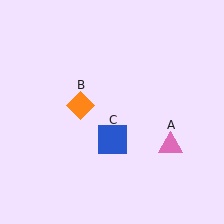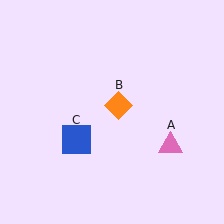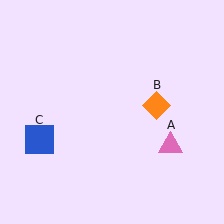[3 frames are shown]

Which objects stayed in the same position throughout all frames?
Pink triangle (object A) remained stationary.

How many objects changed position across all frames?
2 objects changed position: orange diamond (object B), blue square (object C).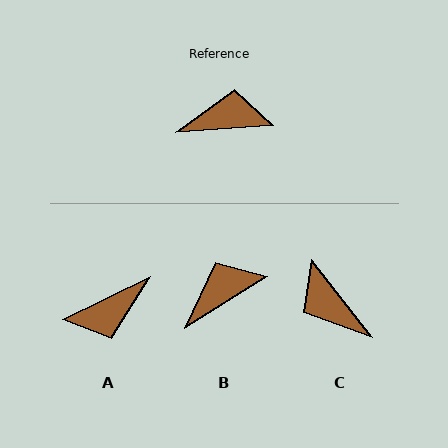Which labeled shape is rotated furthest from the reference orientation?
A, about 158 degrees away.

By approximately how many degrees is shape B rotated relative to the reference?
Approximately 28 degrees counter-clockwise.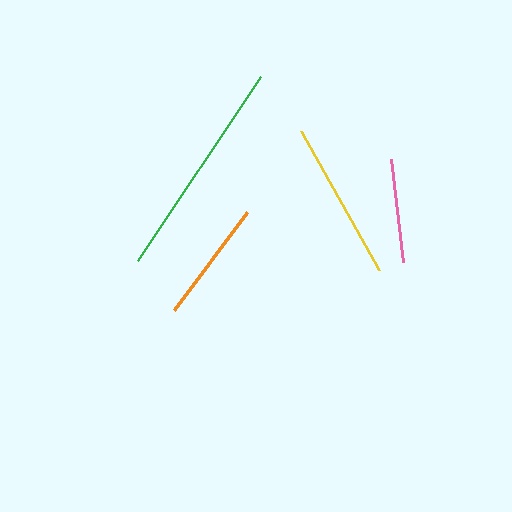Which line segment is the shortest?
The pink line is the shortest at approximately 104 pixels.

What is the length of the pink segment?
The pink segment is approximately 104 pixels long.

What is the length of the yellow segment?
The yellow segment is approximately 160 pixels long.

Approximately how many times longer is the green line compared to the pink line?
The green line is approximately 2.1 times the length of the pink line.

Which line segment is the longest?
The green line is the longest at approximately 222 pixels.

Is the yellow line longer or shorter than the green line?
The green line is longer than the yellow line.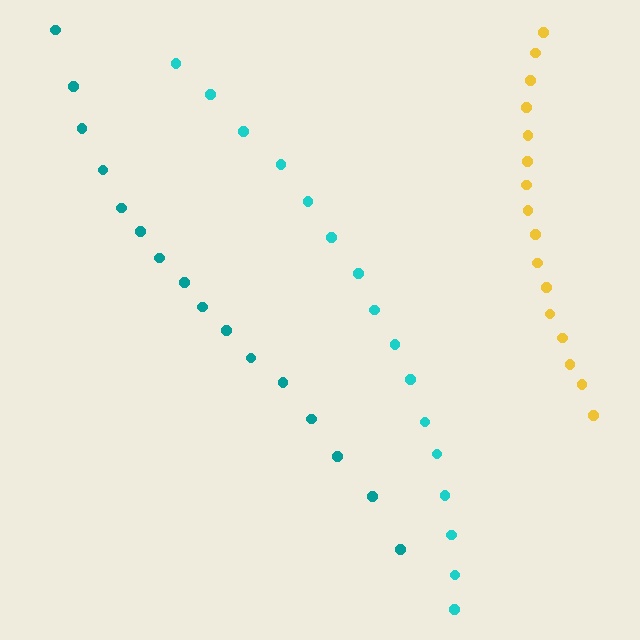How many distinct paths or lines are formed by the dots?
There are 3 distinct paths.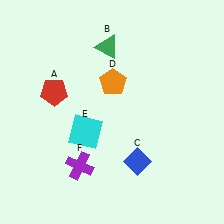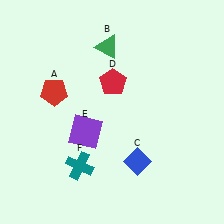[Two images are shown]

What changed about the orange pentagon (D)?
In Image 1, D is orange. In Image 2, it changed to red.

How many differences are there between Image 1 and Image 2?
There are 3 differences between the two images.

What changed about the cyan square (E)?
In Image 1, E is cyan. In Image 2, it changed to purple.